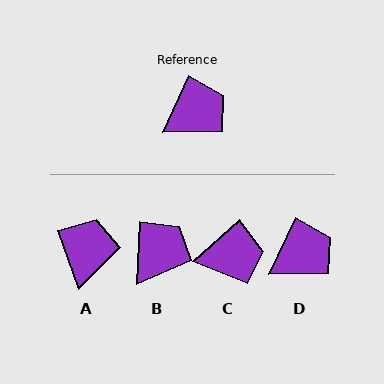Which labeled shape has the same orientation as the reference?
D.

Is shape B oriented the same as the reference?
No, it is off by about 21 degrees.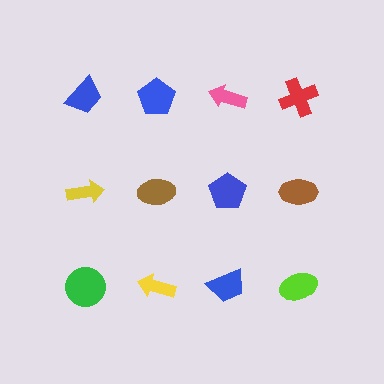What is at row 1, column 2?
A blue pentagon.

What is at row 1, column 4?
A red cross.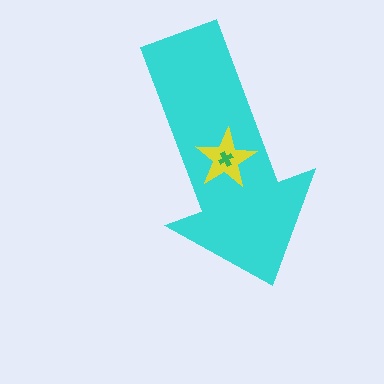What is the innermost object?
The green cross.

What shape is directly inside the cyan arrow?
The yellow star.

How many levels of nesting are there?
3.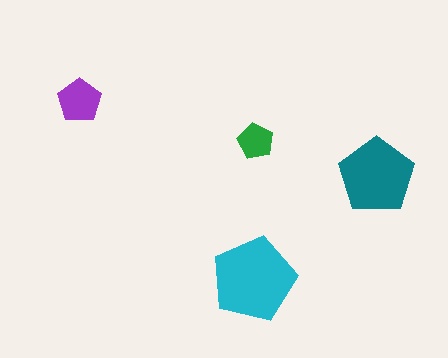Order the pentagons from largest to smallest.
the cyan one, the teal one, the purple one, the green one.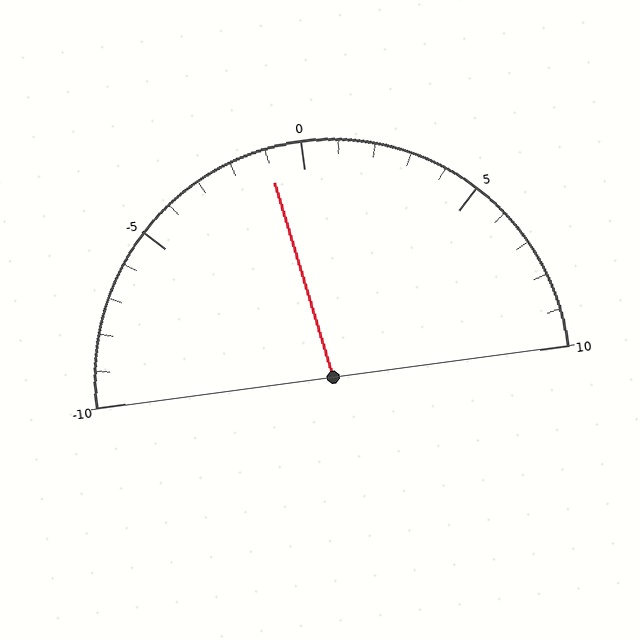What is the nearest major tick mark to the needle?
The nearest major tick mark is 0.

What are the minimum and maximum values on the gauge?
The gauge ranges from -10 to 10.